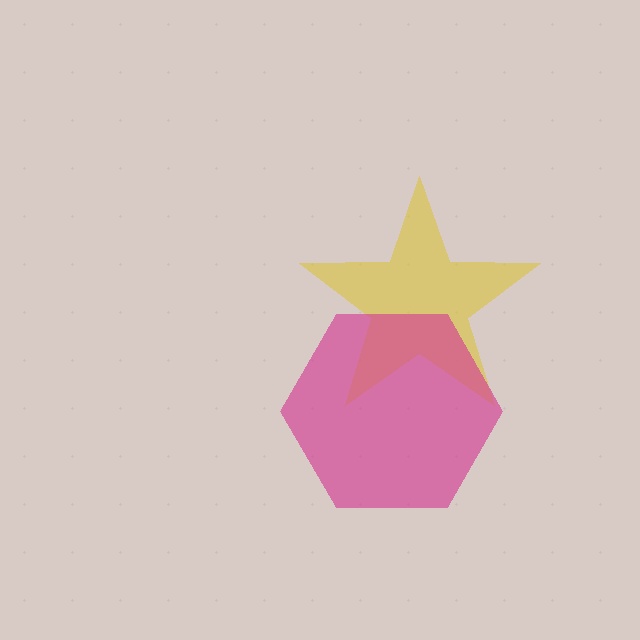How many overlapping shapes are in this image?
There are 2 overlapping shapes in the image.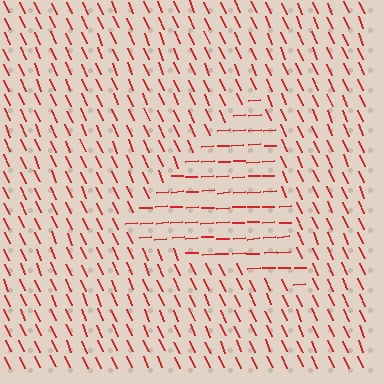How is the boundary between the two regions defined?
The boundary is defined purely by a change in line orientation (approximately 70 degrees difference). All lines are the same color and thickness.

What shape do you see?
I see a triangle.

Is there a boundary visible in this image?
Yes, there is a texture boundary formed by a change in line orientation.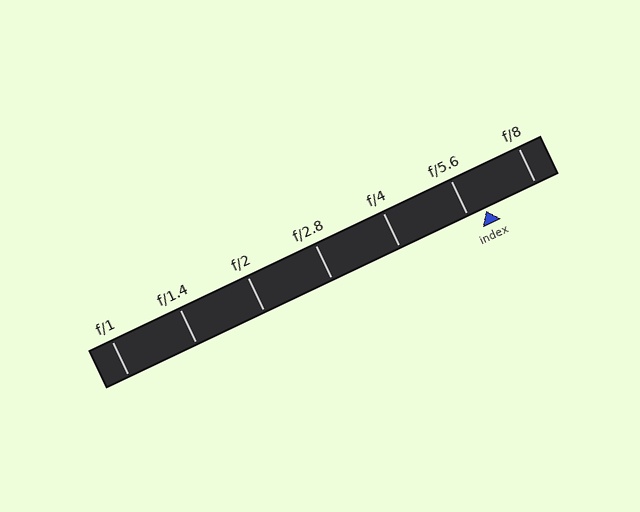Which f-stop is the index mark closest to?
The index mark is closest to f/5.6.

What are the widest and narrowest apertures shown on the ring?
The widest aperture shown is f/1 and the narrowest is f/8.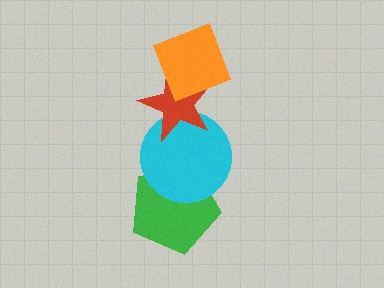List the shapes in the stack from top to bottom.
From top to bottom: the orange diamond, the red star, the cyan circle, the green pentagon.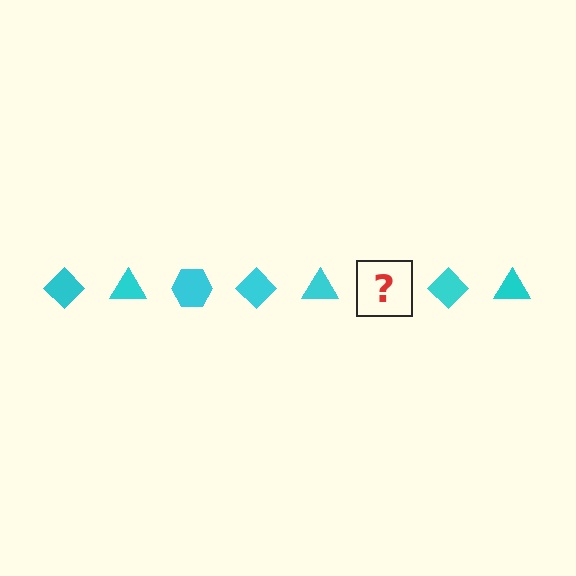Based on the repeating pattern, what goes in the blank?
The blank should be a cyan hexagon.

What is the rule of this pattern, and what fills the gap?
The rule is that the pattern cycles through diamond, triangle, hexagon shapes in cyan. The gap should be filled with a cyan hexagon.